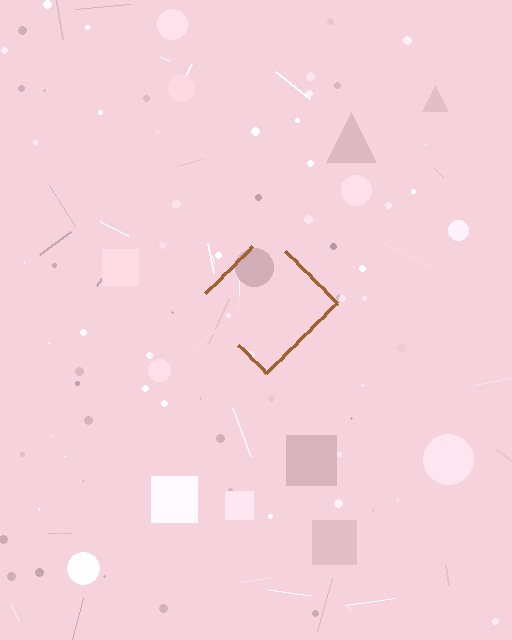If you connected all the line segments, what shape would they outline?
They would outline a diamond.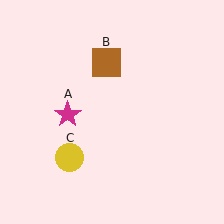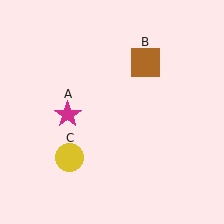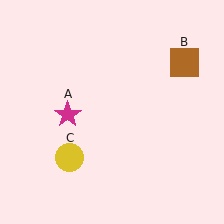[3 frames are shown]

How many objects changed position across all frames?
1 object changed position: brown square (object B).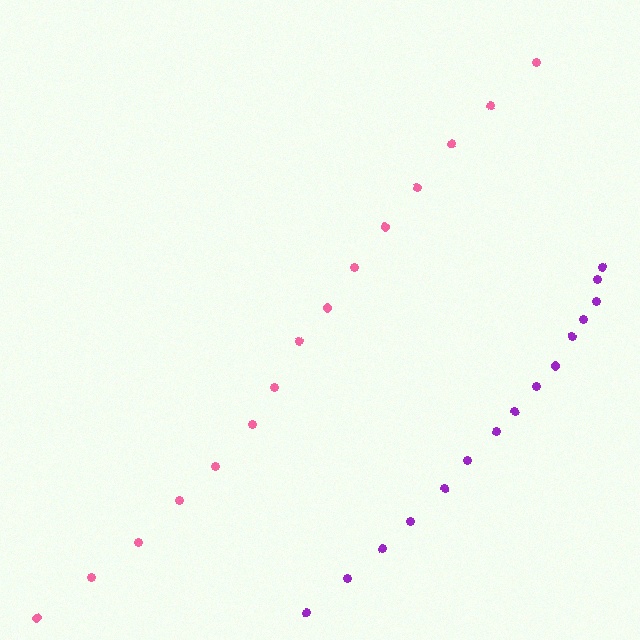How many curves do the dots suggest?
There are 2 distinct paths.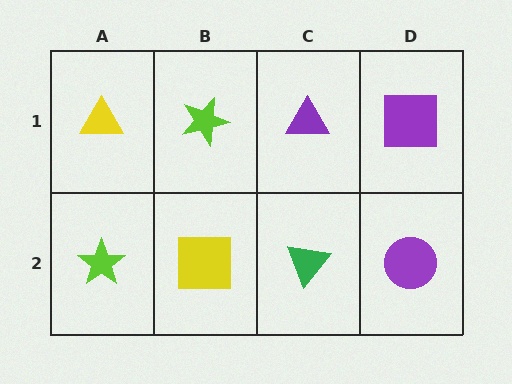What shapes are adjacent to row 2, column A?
A yellow triangle (row 1, column A), a yellow square (row 2, column B).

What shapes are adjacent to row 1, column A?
A lime star (row 2, column A), a lime star (row 1, column B).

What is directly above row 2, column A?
A yellow triangle.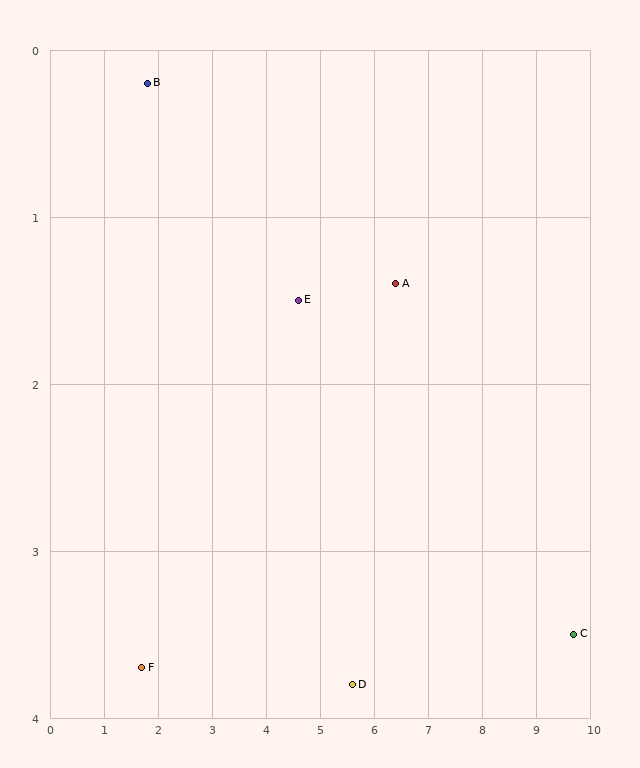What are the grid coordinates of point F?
Point F is at approximately (1.7, 3.7).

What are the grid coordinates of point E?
Point E is at approximately (4.6, 1.5).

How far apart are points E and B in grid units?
Points E and B are about 3.1 grid units apart.